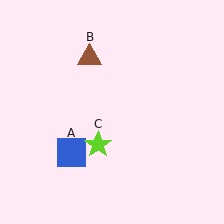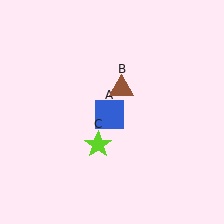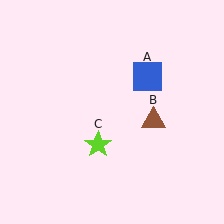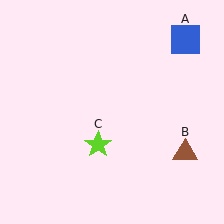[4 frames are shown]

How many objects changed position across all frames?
2 objects changed position: blue square (object A), brown triangle (object B).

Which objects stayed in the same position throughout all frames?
Lime star (object C) remained stationary.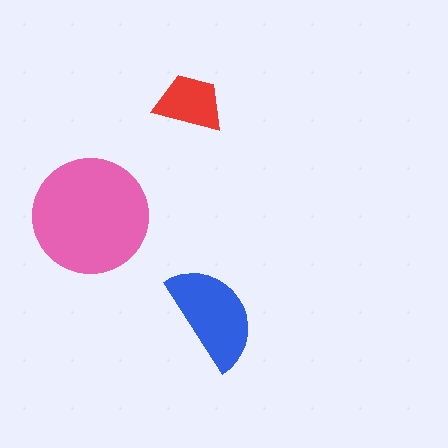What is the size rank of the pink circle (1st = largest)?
1st.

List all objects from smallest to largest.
The red trapezoid, the blue semicircle, the pink circle.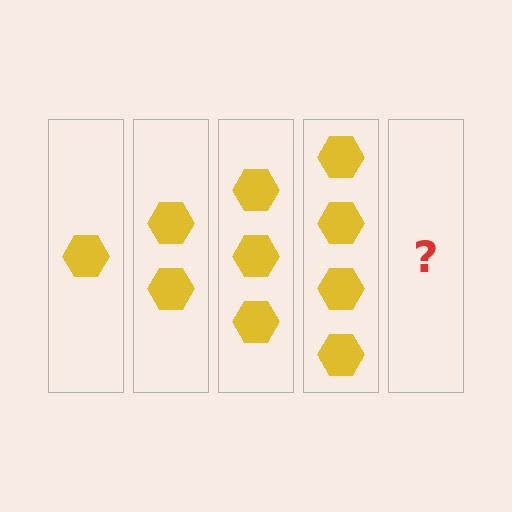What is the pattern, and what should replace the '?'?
The pattern is that each step adds one more hexagon. The '?' should be 5 hexagons.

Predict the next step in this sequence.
The next step is 5 hexagons.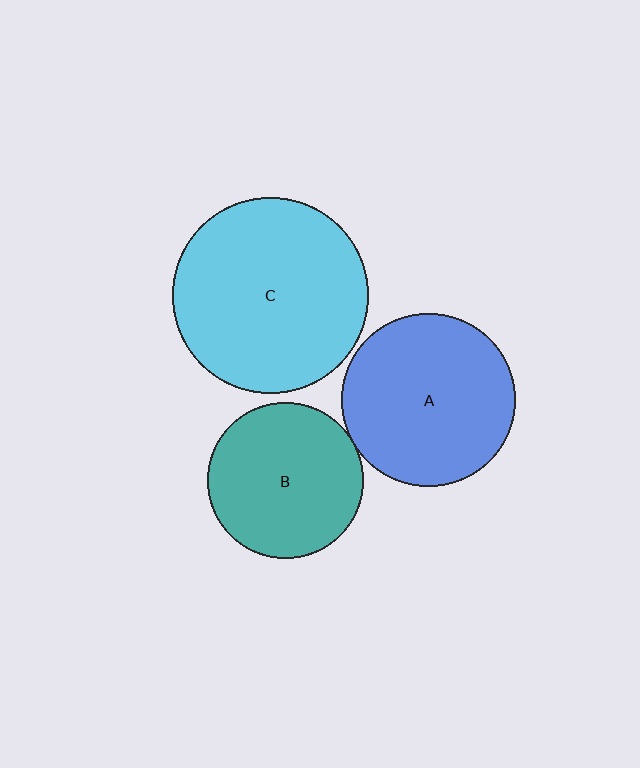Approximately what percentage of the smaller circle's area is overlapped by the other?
Approximately 5%.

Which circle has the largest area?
Circle C (cyan).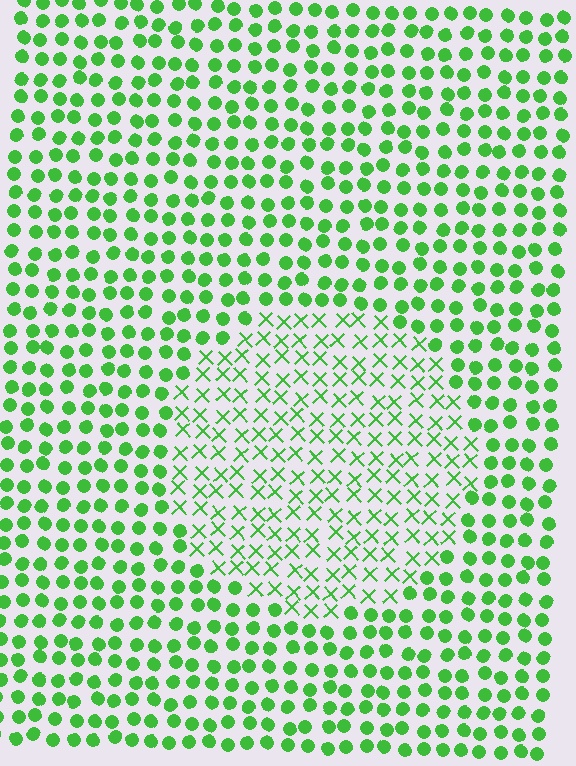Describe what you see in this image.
The image is filled with small green elements arranged in a uniform grid. A circle-shaped region contains X marks, while the surrounding area contains circles. The boundary is defined purely by the change in element shape.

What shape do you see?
I see a circle.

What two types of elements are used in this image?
The image uses X marks inside the circle region and circles outside it.